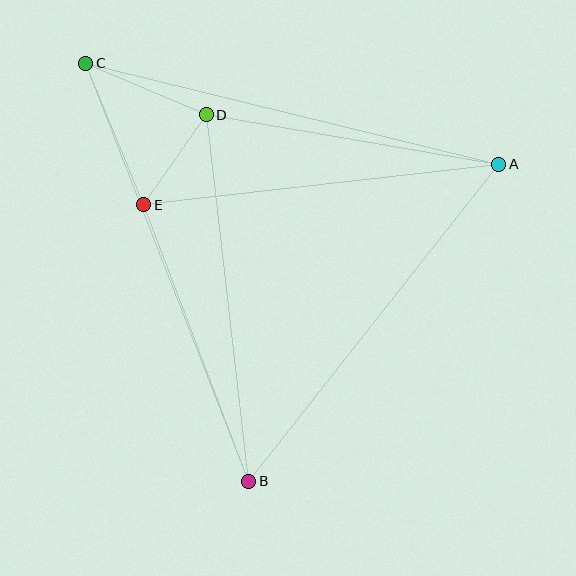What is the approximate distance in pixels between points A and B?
The distance between A and B is approximately 404 pixels.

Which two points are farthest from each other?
Points B and C are farthest from each other.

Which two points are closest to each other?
Points D and E are closest to each other.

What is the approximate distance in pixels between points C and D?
The distance between C and D is approximately 131 pixels.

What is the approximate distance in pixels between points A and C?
The distance between A and C is approximately 425 pixels.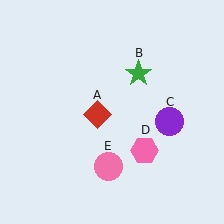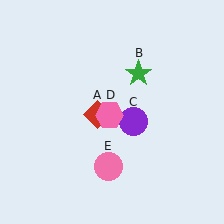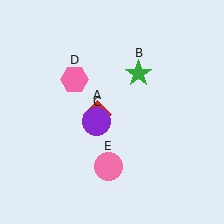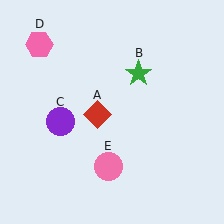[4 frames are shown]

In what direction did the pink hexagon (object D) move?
The pink hexagon (object D) moved up and to the left.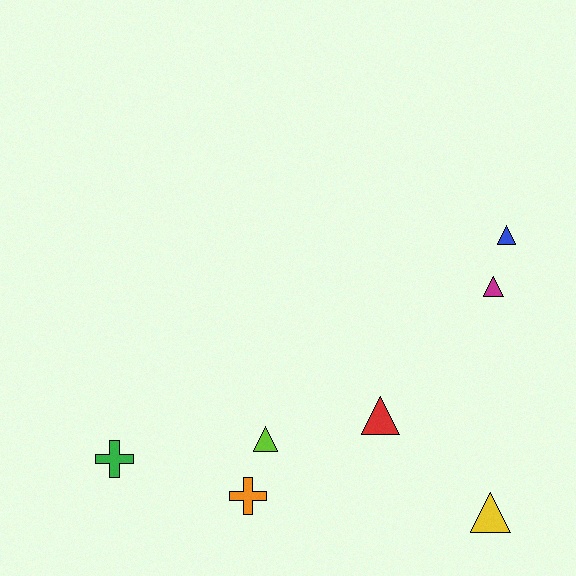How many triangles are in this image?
There are 5 triangles.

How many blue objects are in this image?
There is 1 blue object.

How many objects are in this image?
There are 7 objects.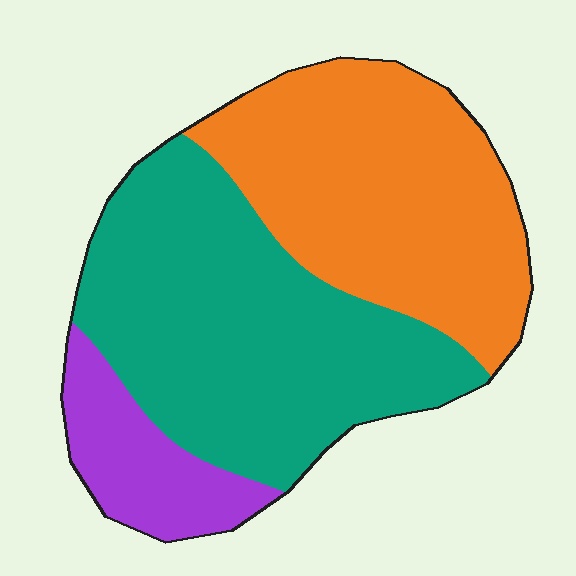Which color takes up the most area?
Teal, at roughly 45%.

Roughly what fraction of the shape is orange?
Orange covers 40% of the shape.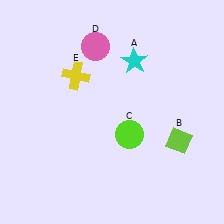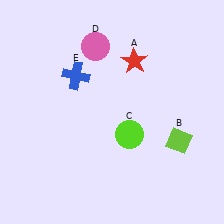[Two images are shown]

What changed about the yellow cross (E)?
In Image 1, E is yellow. In Image 2, it changed to blue.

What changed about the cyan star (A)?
In Image 1, A is cyan. In Image 2, it changed to red.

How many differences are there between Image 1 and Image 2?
There are 2 differences between the two images.